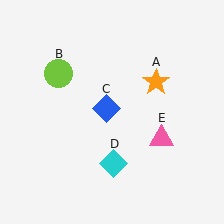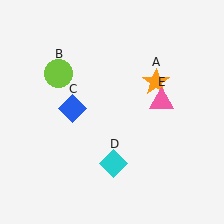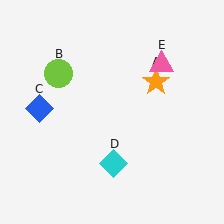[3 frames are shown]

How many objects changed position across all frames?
2 objects changed position: blue diamond (object C), pink triangle (object E).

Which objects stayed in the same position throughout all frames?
Orange star (object A) and lime circle (object B) and cyan diamond (object D) remained stationary.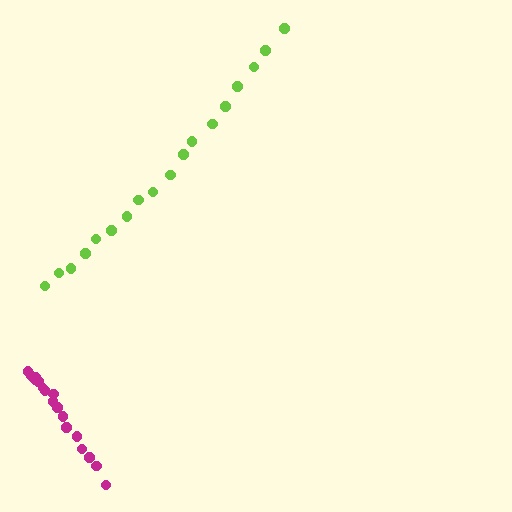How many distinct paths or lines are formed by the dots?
There are 2 distinct paths.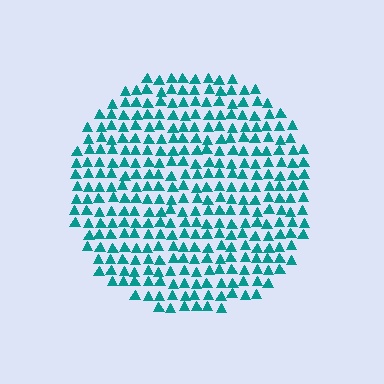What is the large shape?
The large shape is a circle.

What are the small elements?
The small elements are triangles.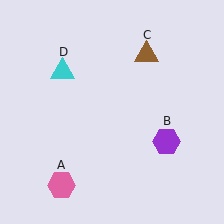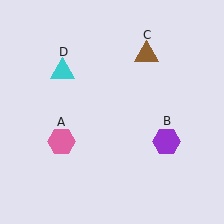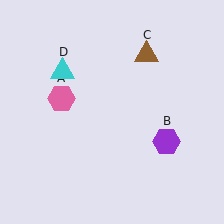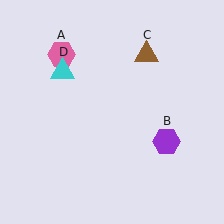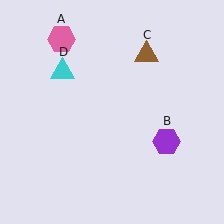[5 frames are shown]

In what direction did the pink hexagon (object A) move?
The pink hexagon (object A) moved up.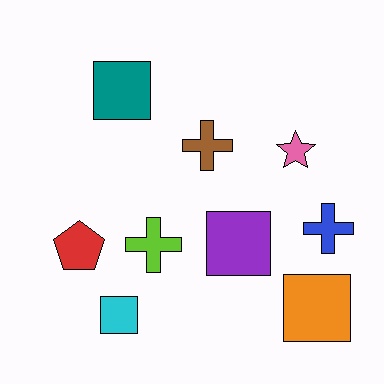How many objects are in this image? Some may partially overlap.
There are 9 objects.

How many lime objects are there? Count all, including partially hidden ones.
There is 1 lime object.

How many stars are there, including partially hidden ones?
There is 1 star.